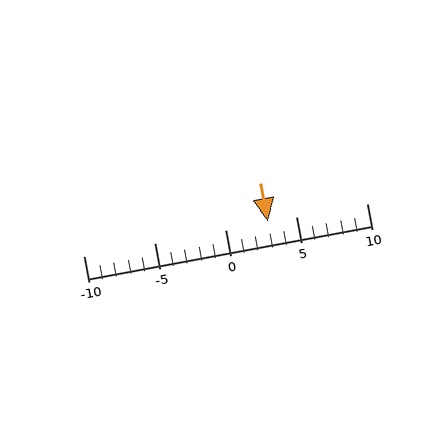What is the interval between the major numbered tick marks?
The major tick marks are spaced 5 units apart.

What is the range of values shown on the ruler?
The ruler shows values from -10 to 10.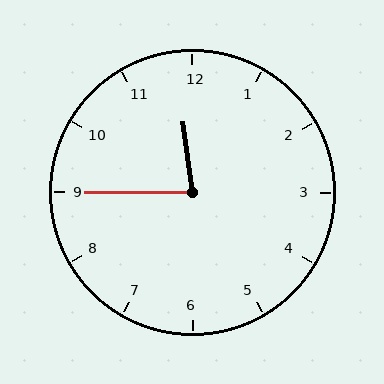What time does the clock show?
11:45.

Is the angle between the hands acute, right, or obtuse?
It is acute.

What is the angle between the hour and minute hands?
Approximately 82 degrees.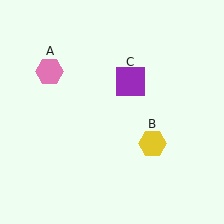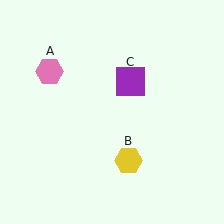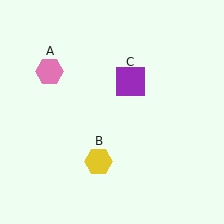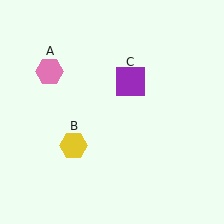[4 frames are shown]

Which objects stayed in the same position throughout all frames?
Pink hexagon (object A) and purple square (object C) remained stationary.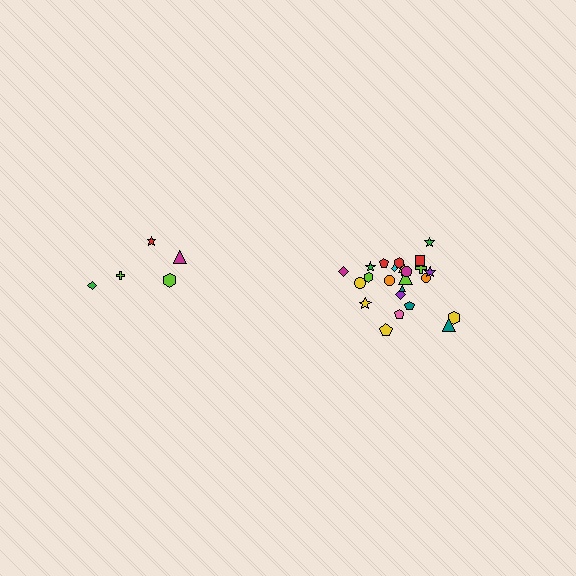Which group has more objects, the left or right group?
The right group.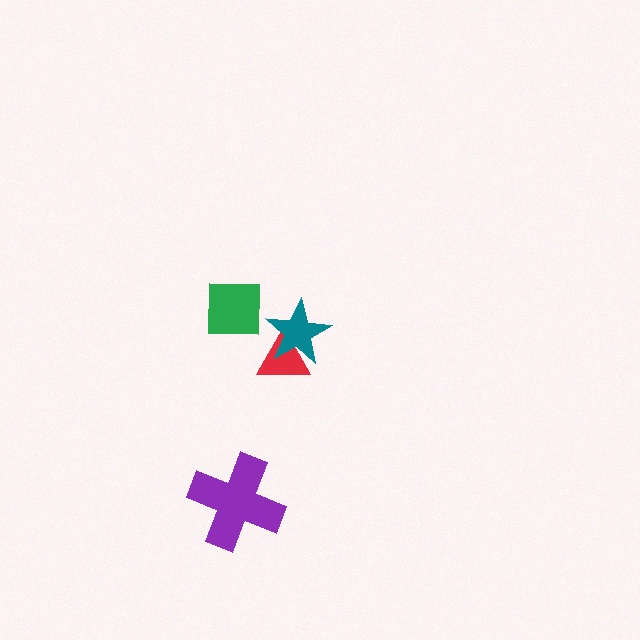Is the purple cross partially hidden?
No, no other shape covers it.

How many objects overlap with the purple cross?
0 objects overlap with the purple cross.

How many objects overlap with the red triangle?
1 object overlaps with the red triangle.